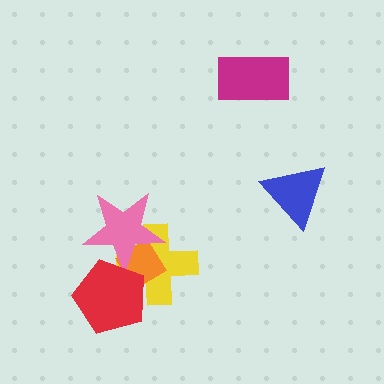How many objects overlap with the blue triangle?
0 objects overlap with the blue triangle.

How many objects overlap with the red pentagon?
3 objects overlap with the red pentagon.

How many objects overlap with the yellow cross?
3 objects overlap with the yellow cross.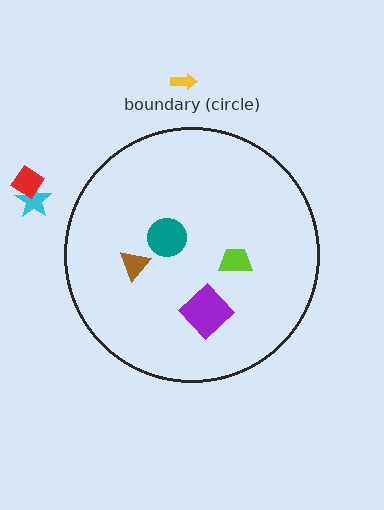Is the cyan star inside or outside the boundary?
Outside.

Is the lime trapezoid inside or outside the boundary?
Inside.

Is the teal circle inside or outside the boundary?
Inside.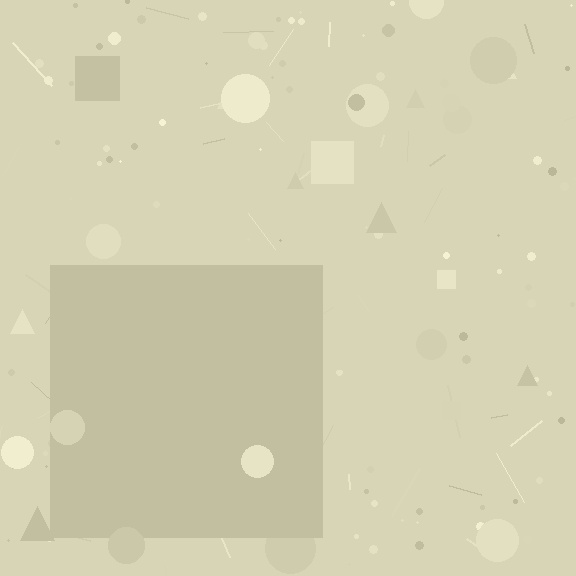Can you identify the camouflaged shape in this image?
The camouflaged shape is a square.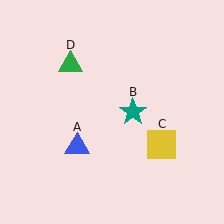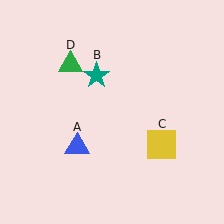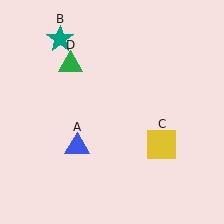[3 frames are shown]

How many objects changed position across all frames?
1 object changed position: teal star (object B).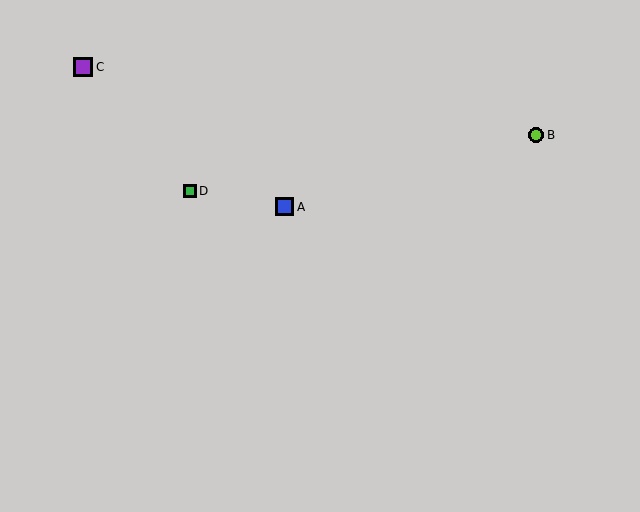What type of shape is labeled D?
Shape D is a green square.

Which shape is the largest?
The purple square (labeled C) is the largest.